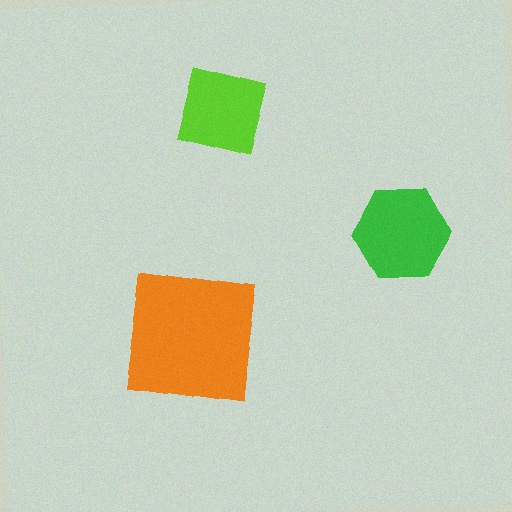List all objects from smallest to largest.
The lime square, the green hexagon, the orange square.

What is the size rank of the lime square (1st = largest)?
3rd.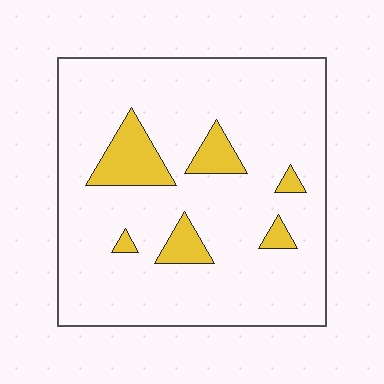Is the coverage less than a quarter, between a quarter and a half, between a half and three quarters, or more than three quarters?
Less than a quarter.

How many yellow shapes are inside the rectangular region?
6.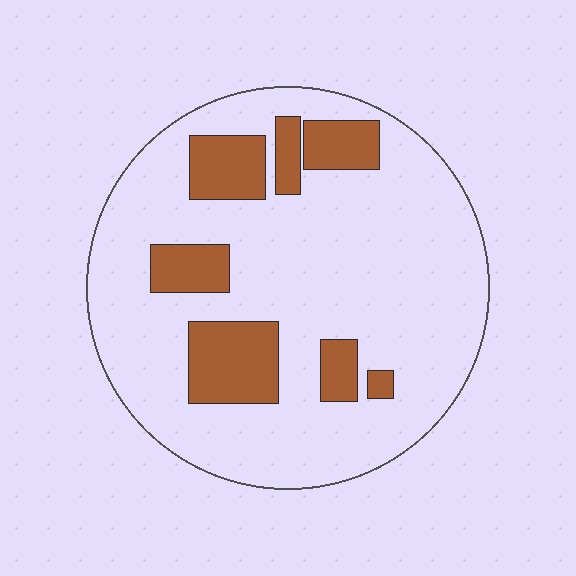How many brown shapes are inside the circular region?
7.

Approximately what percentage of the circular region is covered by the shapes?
Approximately 20%.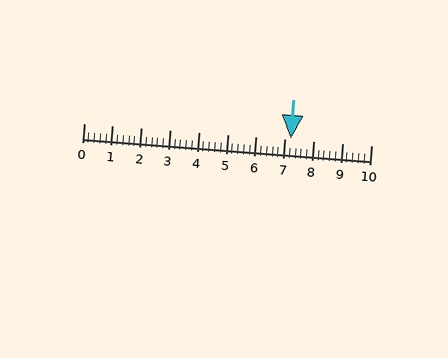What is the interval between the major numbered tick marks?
The major tick marks are spaced 1 units apart.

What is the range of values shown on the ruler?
The ruler shows values from 0 to 10.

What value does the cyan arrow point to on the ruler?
The cyan arrow points to approximately 7.2.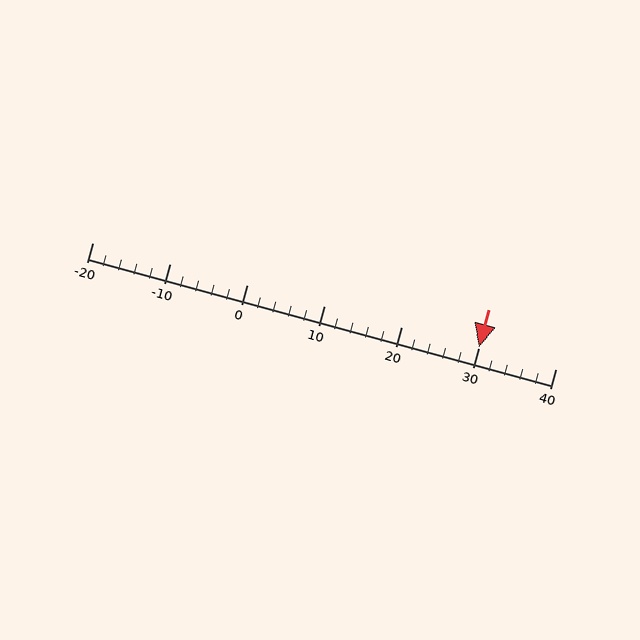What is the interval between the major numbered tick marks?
The major tick marks are spaced 10 units apart.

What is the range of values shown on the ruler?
The ruler shows values from -20 to 40.